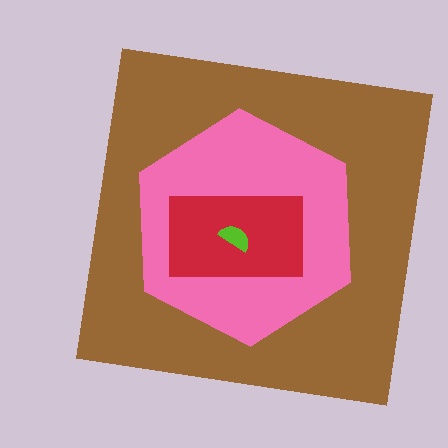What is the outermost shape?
The brown square.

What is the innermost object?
The lime semicircle.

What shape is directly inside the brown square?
The pink hexagon.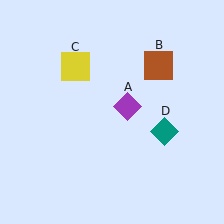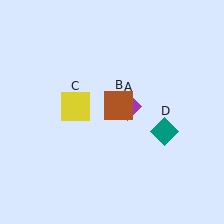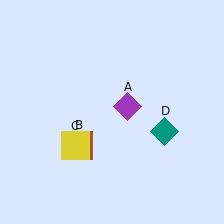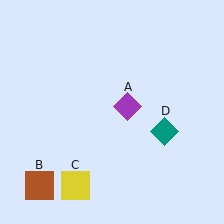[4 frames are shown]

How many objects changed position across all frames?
2 objects changed position: brown square (object B), yellow square (object C).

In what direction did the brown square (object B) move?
The brown square (object B) moved down and to the left.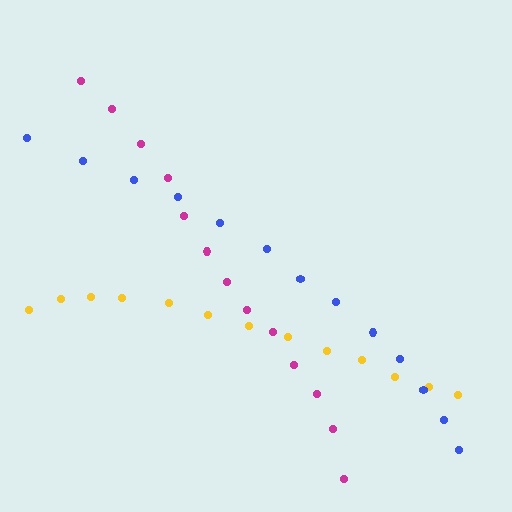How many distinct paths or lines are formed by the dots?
There are 3 distinct paths.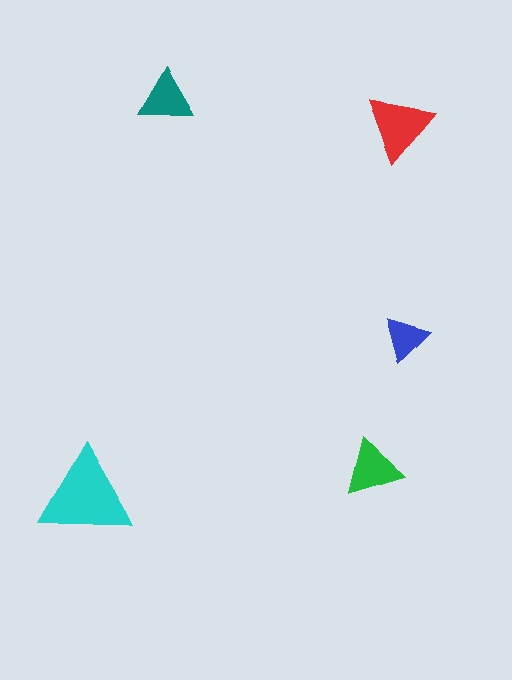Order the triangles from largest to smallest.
the cyan one, the red one, the green one, the teal one, the blue one.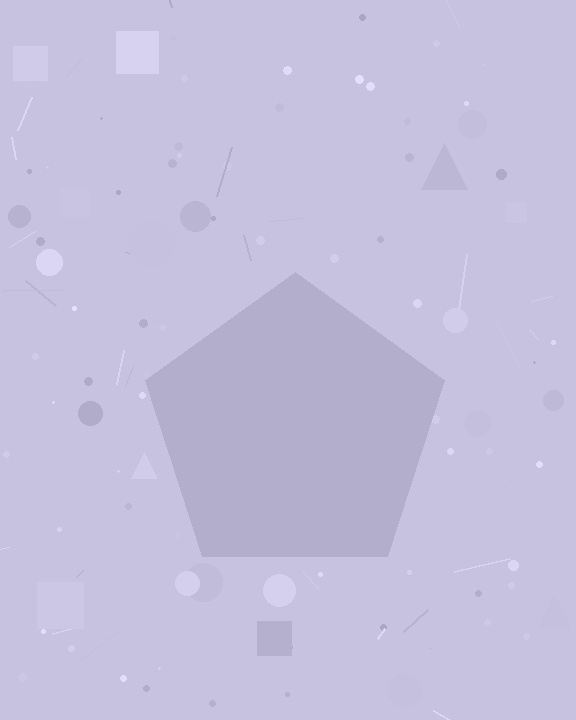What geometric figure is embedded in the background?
A pentagon is embedded in the background.